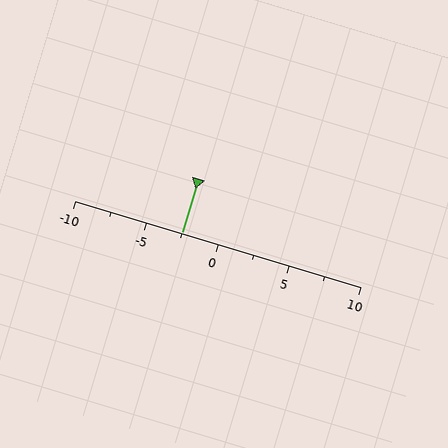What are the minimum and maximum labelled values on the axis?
The axis runs from -10 to 10.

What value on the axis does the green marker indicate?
The marker indicates approximately -2.5.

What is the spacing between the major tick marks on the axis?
The major ticks are spaced 5 apart.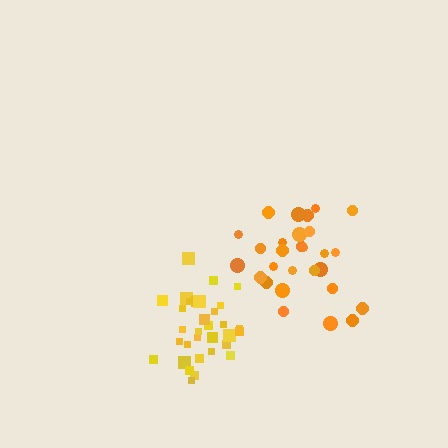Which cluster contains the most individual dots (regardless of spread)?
Yellow (32).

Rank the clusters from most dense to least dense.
yellow, orange.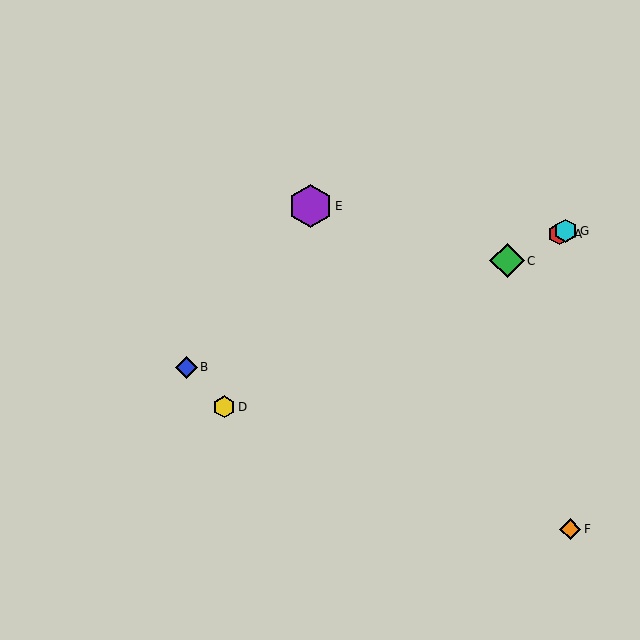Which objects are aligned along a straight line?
Objects A, C, D, G are aligned along a straight line.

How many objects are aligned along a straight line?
4 objects (A, C, D, G) are aligned along a straight line.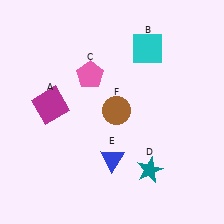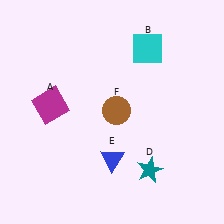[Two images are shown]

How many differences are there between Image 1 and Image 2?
There is 1 difference between the two images.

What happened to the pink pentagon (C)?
The pink pentagon (C) was removed in Image 2. It was in the top-left area of Image 1.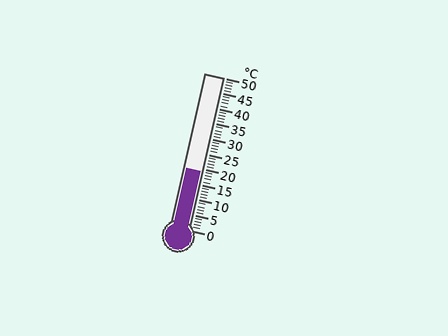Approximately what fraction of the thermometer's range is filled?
The thermometer is filled to approximately 40% of its range.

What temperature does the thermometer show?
The thermometer shows approximately 19°C.